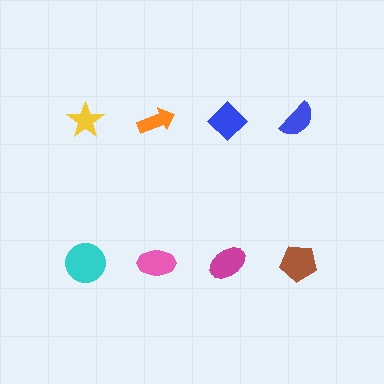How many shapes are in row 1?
4 shapes.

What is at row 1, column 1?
A yellow star.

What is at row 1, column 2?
An orange arrow.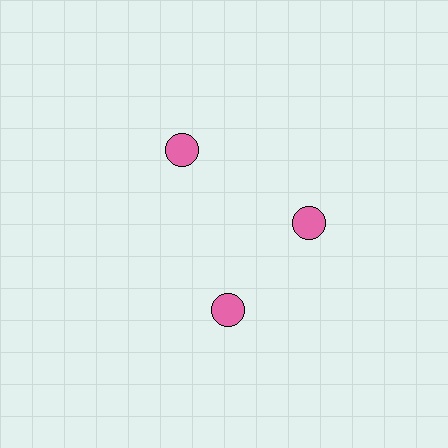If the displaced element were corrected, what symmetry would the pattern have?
It would have 3-fold rotational symmetry — the pattern would map onto itself every 120 degrees.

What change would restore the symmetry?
The symmetry would be restored by rotating it back into even spacing with its neighbors so that all 3 circles sit at equal angles and equal distance from the center.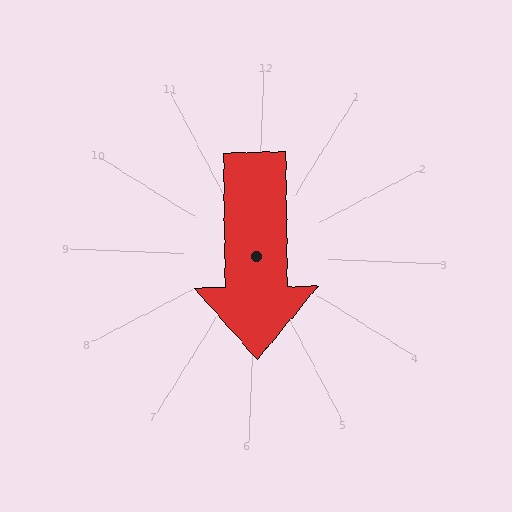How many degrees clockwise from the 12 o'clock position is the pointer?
Approximately 177 degrees.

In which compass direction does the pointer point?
South.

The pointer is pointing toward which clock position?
Roughly 6 o'clock.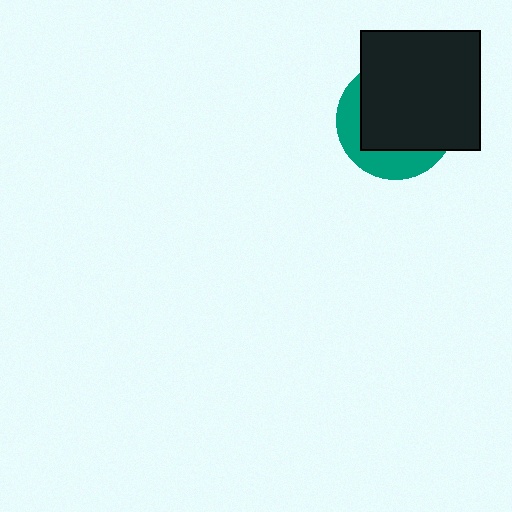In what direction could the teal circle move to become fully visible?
The teal circle could move toward the lower-left. That would shift it out from behind the black square entirely.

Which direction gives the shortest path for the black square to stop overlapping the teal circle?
Moving toward the upper-right gives the shortest separation.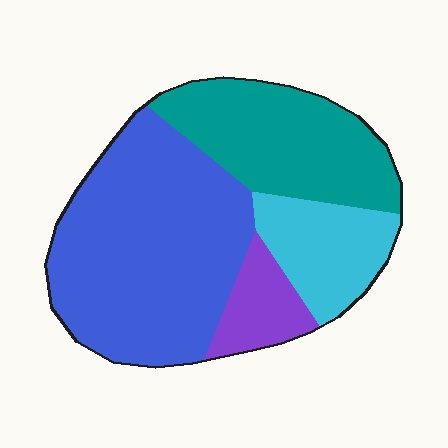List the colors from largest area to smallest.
From largest to smallest: blue, teal, cyan, purple.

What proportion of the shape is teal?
Teal takes up between a sixth and a third of the shape.